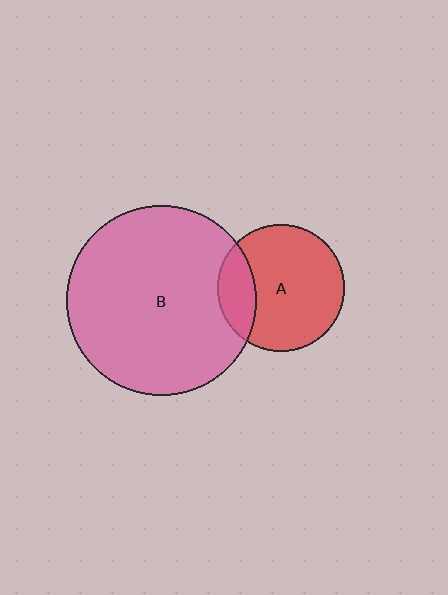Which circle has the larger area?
Circle B (pink).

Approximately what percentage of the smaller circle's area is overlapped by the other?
Approximately 20%.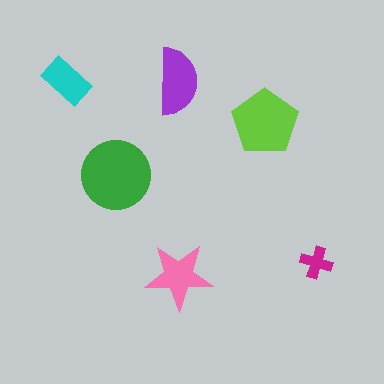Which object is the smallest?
The magenta cross.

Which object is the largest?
The green circle.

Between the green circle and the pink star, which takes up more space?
The green circle.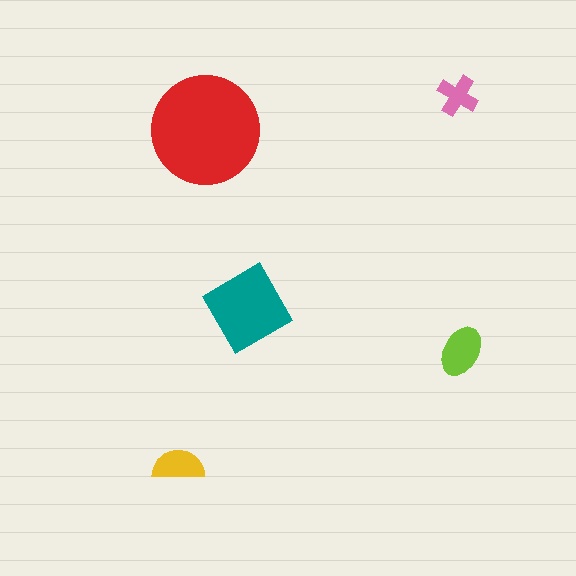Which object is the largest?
The red circle.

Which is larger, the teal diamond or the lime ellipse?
The teal diamond.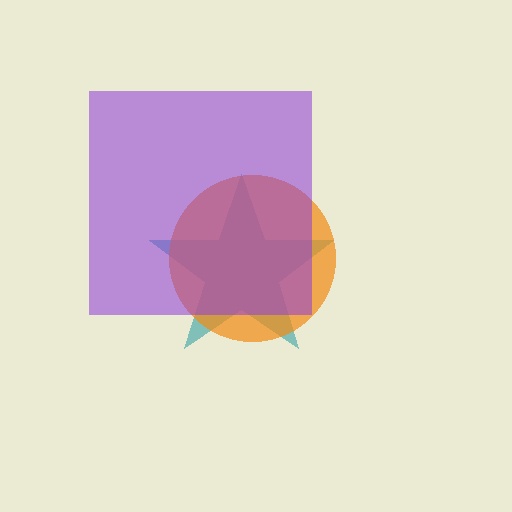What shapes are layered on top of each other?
The layered shapes are: a teal star, an orange circle, a purple square.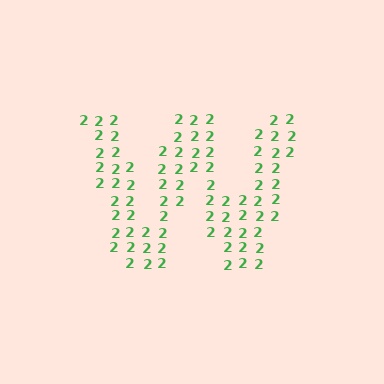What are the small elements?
The small elements are digit 2's.